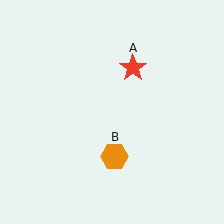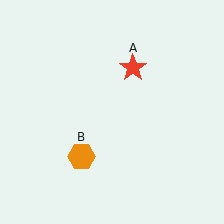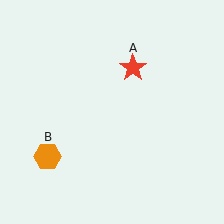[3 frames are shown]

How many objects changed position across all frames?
1 object changed position: orange hexagon (object B).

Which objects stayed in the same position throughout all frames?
Red star (object A) remained stationary.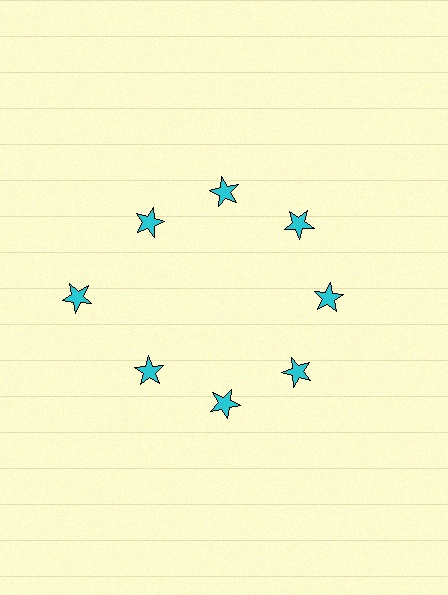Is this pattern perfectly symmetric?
No. The 8 cyan stars are arranged in a ring, but one element near the 9 o'clock position is pushed outward from the center, breaking the 8-fold rotational symmetry.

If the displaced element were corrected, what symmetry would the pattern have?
It would have 8-fold rotational symmetry — the pattern would map onto itself every 45 degrees.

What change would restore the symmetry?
The symmetry would be restored by moving it inward, back onto the ring so that all 8 stars sit at equal angles and equal distance from the center.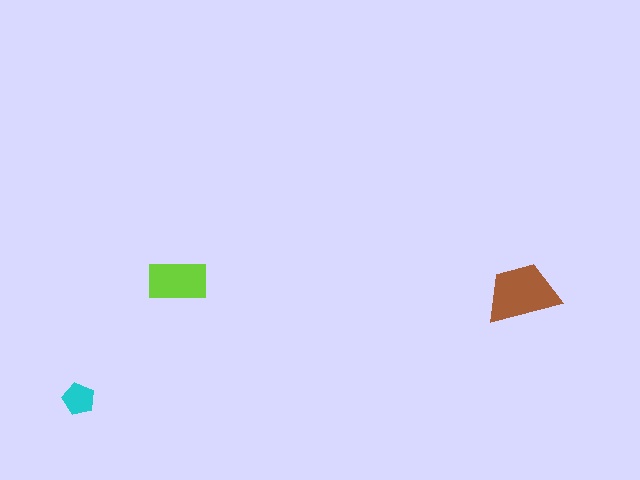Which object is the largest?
The brown trapezoid.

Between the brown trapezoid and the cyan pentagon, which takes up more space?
The brown trapezoid.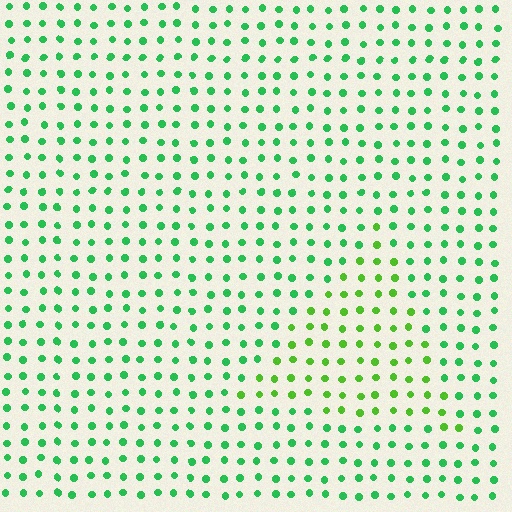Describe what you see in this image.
The image is filled with small green elements in a uniform arrangement. A triangle-shaped region is visible where the elements are tinted to a slightly different hue, forming a subtle color boundary.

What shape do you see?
I see a triangle.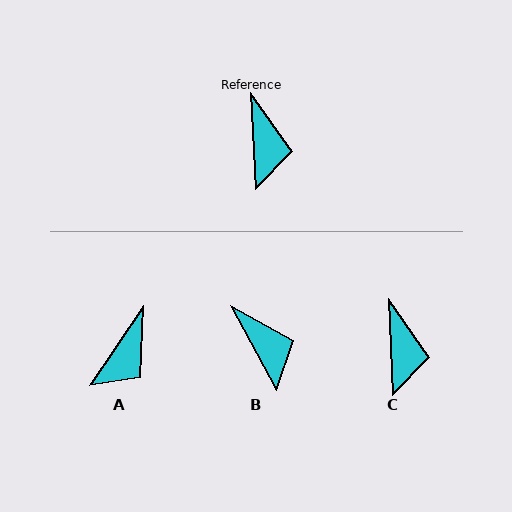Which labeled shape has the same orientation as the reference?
C.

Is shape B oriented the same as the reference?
No, it is off by about 26 degrees.